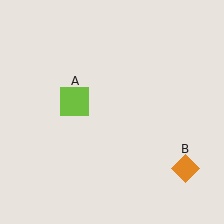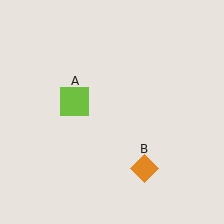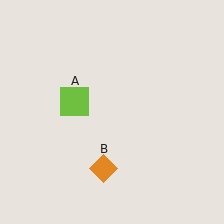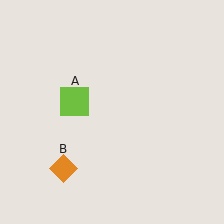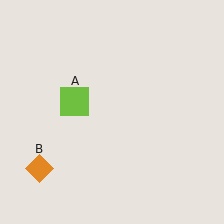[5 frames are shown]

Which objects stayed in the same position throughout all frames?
Lime square (object A) remained stationary.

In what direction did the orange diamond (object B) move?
The orange diamond (object B) moved left.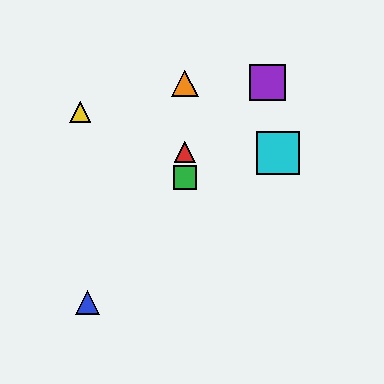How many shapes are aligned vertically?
3 shapes (the red triangle, the green square, the orange triangle) are aligned vertically.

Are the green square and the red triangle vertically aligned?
Yes, both are at x≈185.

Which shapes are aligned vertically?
The red triangle, the green square, the orange triangle are aligned vertically.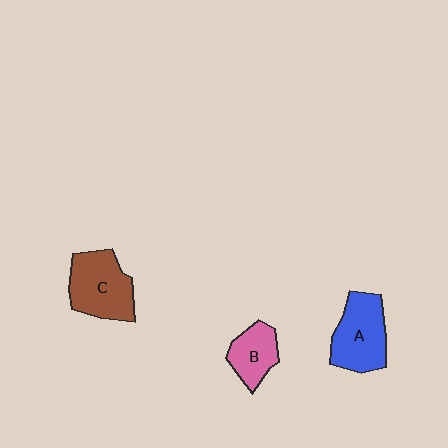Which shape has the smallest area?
Shape B (pink).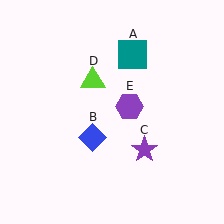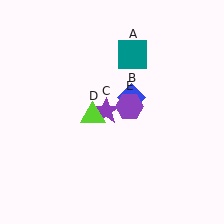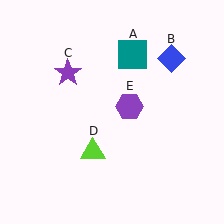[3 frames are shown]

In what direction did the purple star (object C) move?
The purple star (object C) moved up and to the left.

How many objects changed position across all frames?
3 objects changed position: blue diamond (object B), purple star (object C), lime triangle (object D).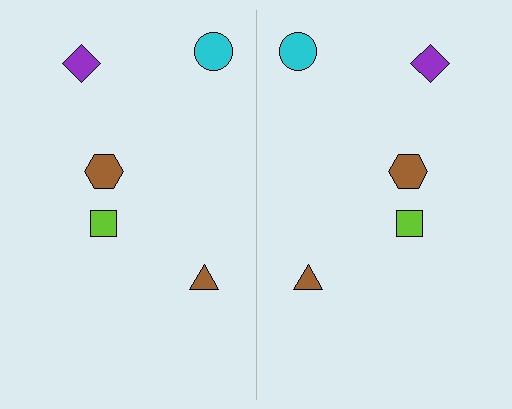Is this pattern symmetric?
Yes, this pattern has bilateral (reflection) symmetry.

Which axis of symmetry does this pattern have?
The pattern has a vertical axis of symmetry running through the center of the image.